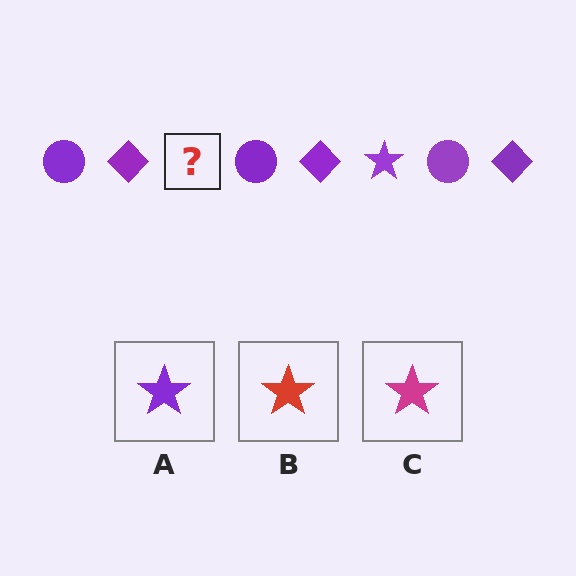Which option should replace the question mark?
Option A.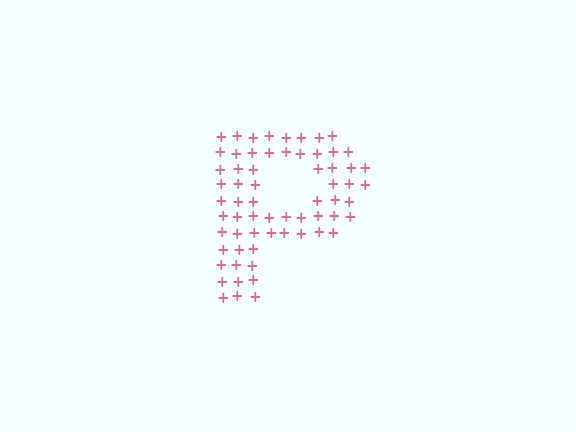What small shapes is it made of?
It is made of small plus signs.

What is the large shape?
The large shape is the letter P.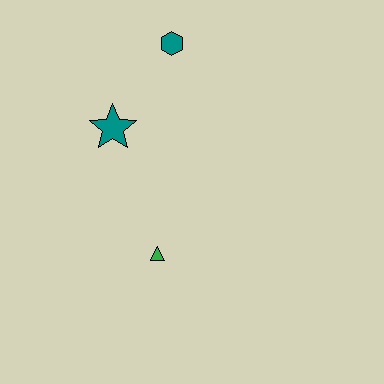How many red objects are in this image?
There are no red objects.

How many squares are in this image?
There are no squares.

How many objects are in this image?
There are 3 objects.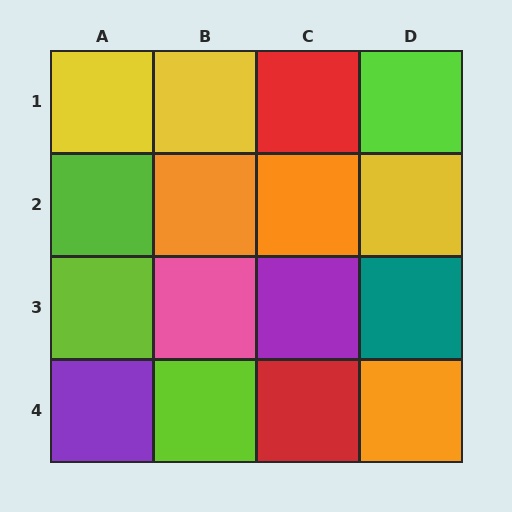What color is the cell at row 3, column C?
Purple.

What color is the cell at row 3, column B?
Pink.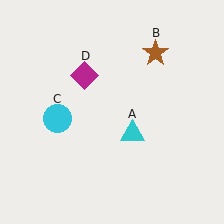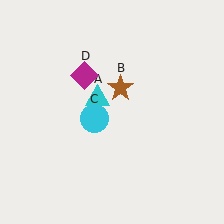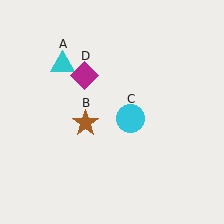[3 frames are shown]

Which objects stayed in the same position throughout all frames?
Magenta diamond (object D) remained stationary.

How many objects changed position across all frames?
3 objects changed position: cyan triangle (object A), brown star (object B), cyan circle (object C).